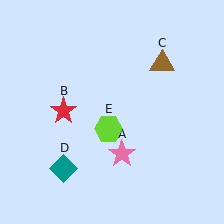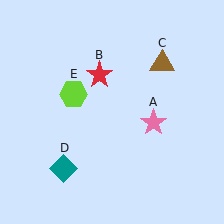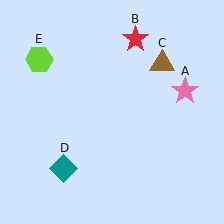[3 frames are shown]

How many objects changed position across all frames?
3 objects changed position: pink star (object A), red star (object B), lime hexagon (object E).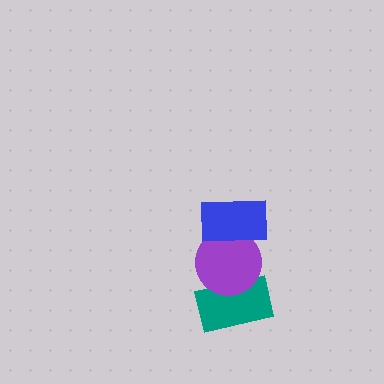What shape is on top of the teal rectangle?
The purple circle is on top of the teal rectangle.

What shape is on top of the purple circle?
The blue rectangle is on top of the purple circle.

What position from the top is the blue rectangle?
The blue rectangle is 1st from the top.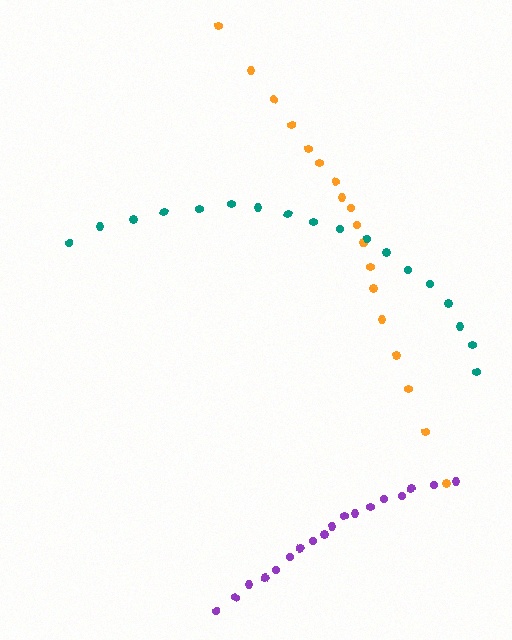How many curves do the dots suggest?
There are 3 distinct paths.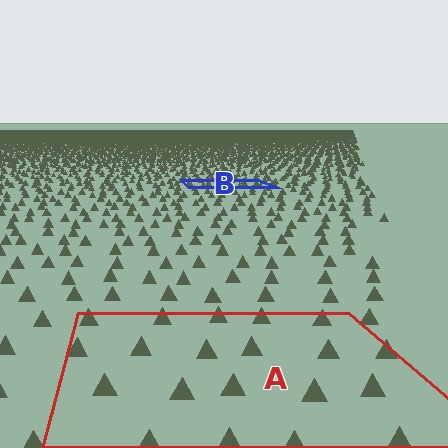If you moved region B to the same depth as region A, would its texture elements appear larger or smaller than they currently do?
They would appear larger. At a closer depth, the same texture elements are projected at a bigger on-screen size.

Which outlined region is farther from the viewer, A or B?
Region B is farther from the viewer — the texture elements inside it appear smaller and more densely packed.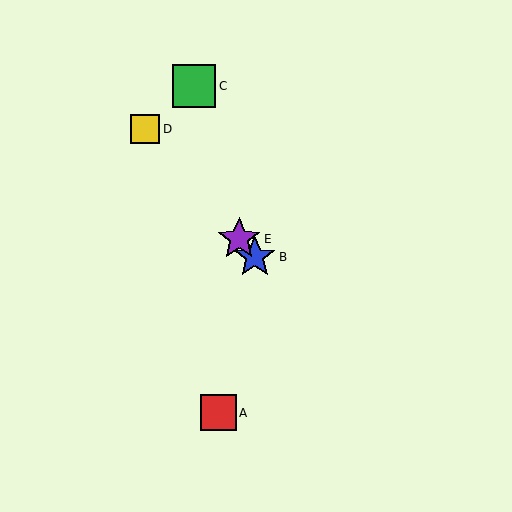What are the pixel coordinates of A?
Object A is at (218, 413).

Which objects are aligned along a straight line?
Objects B, D, E are aligned along a straight line.